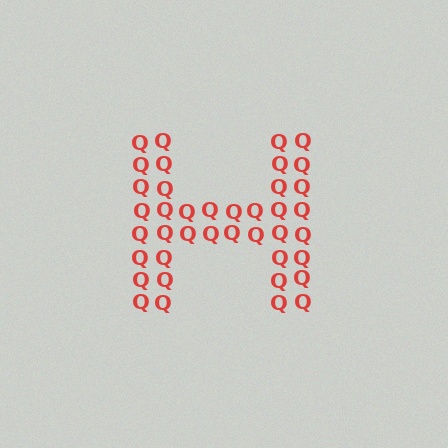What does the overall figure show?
The overall figure shows the letter H.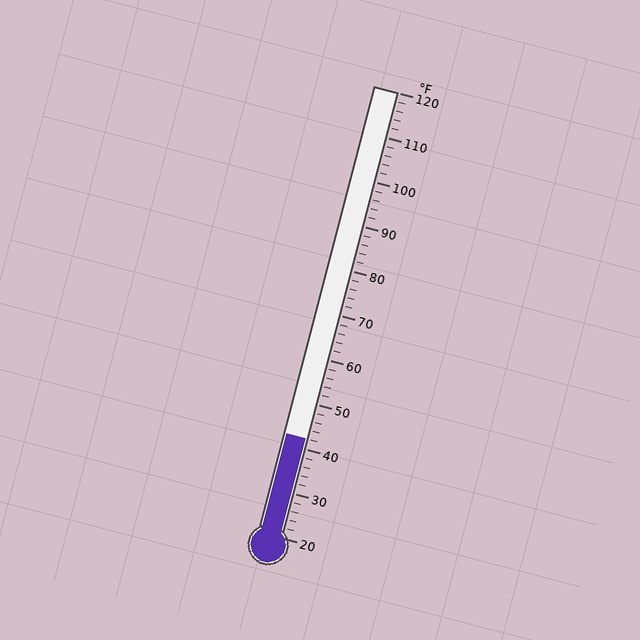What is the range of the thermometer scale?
The thermometer scale ranges from 20°F to 120°F.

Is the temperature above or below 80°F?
The temperature is below 80°F.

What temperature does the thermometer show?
The thermometer shows approximately 42°F.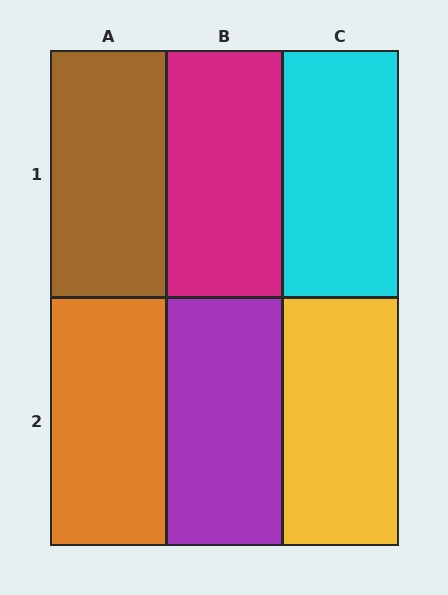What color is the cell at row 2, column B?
Purple.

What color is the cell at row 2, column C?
Yellow.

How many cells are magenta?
1 cell is magenta.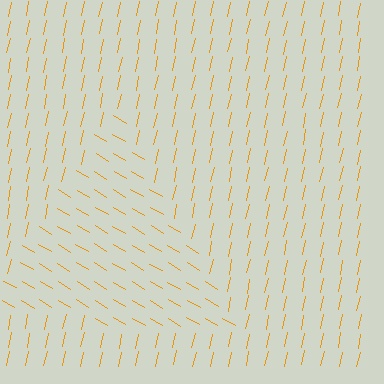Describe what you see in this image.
The image is filled with small orange line segments. A triangle region in the image has lines oriented differently from the surrounding lines, creating a visible texture boundary.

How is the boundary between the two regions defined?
The boundary is defined purely by a change in line orientation (approximately 71 degrees difference). All lines are the same color and thickness.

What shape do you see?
I see a triangle.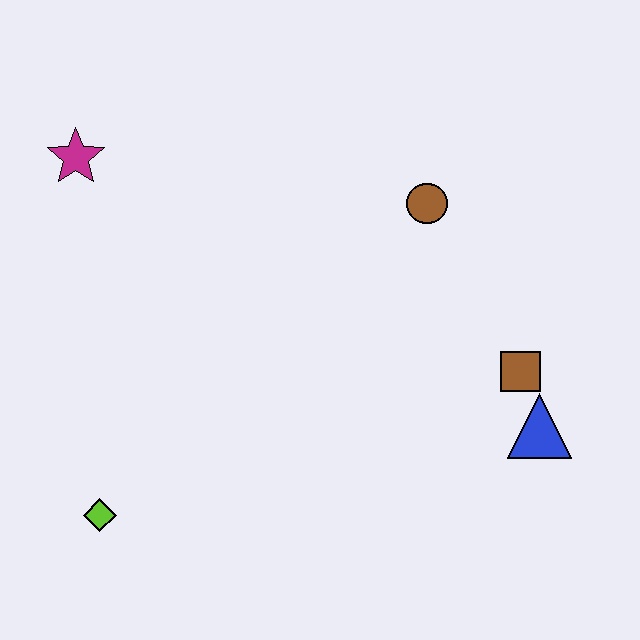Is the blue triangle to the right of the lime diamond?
Yes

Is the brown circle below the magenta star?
Yes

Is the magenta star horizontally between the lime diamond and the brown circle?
No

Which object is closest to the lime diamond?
The magenta star is closest to the lime diamond.